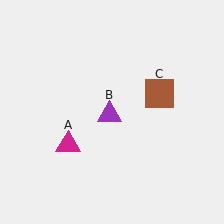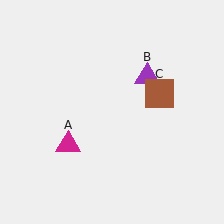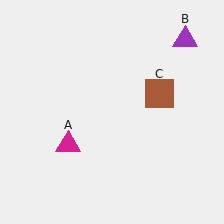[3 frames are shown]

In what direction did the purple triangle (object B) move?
The purple triangle (object B) moved up and to the right.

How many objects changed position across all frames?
1 object changed position: purple triangle (object B).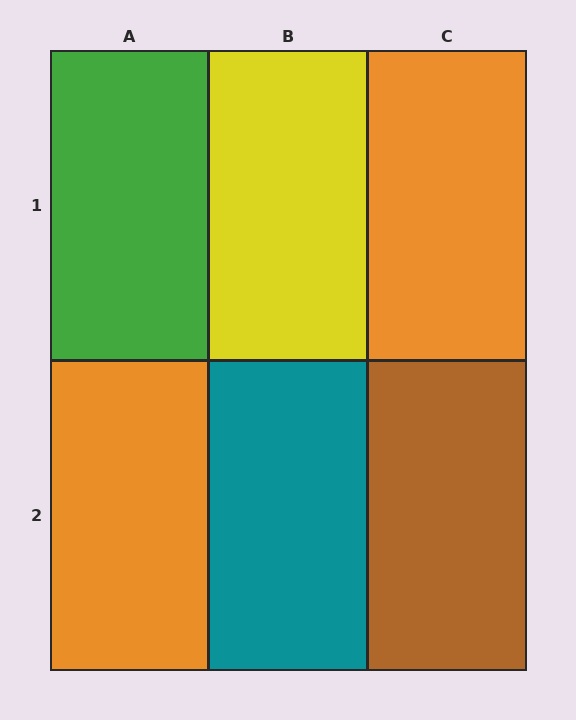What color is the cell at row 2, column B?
Teal.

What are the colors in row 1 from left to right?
Green, yellow, orange.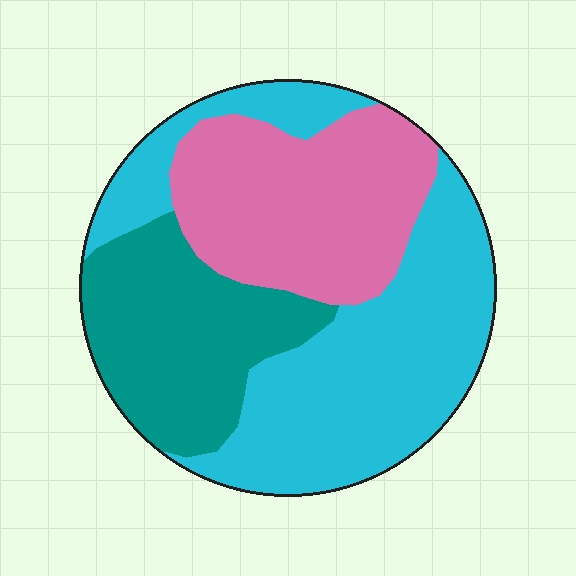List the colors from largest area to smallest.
From largest to smallest: cyan, pink, teal.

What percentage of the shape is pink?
Pink covers roughly 30% of the shape.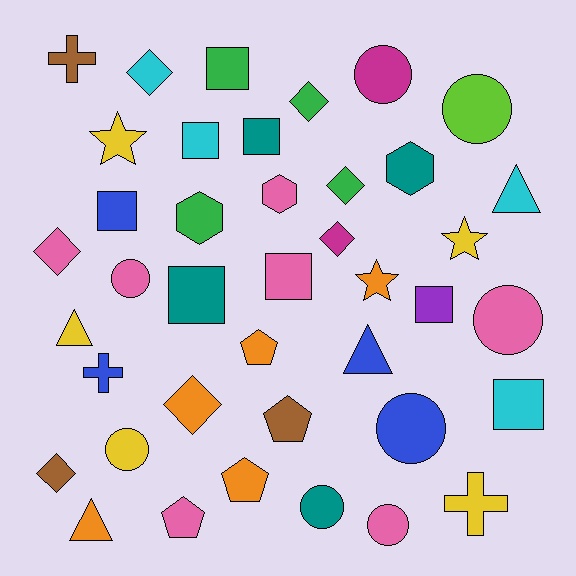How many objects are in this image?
There are 40 objects.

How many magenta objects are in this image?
There are 2 magenta objects.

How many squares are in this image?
There are 8 squares.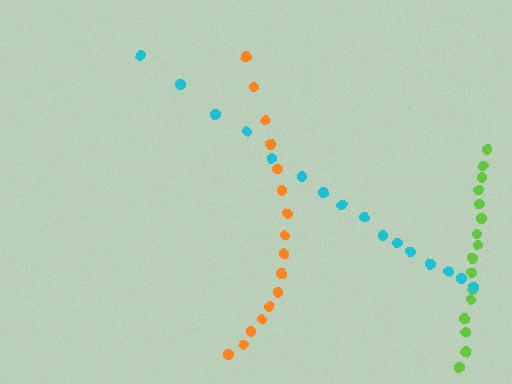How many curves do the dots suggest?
There are 3 distinct paths.